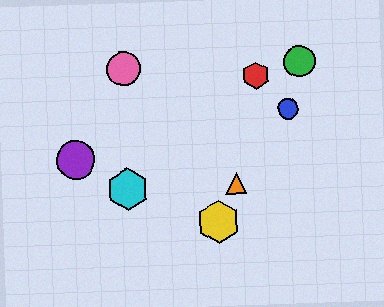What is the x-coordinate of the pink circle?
The pink circle is at x≈123.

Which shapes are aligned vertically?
The cyan hexagon, the pink circle are aligned vertically.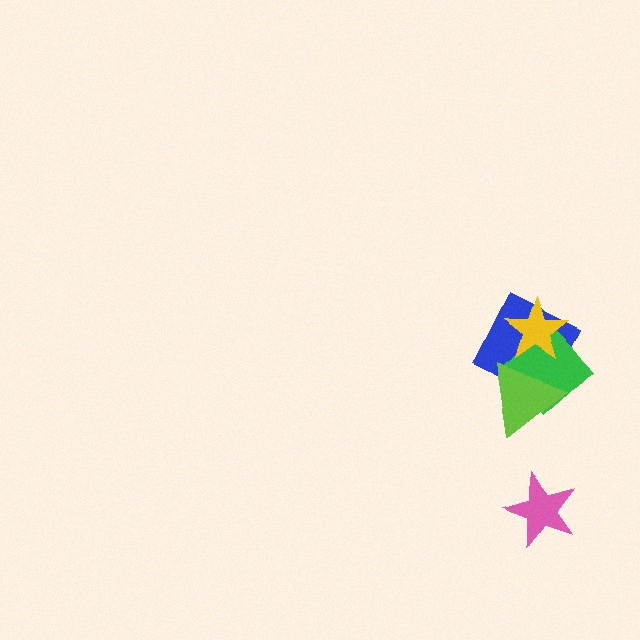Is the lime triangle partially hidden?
Yes, it is partially covered by another shape.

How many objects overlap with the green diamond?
3 objects overlap with the green diamond.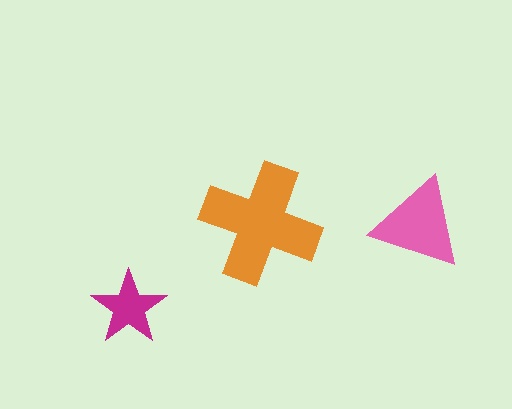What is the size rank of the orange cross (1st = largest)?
1st.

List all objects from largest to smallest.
The orange cross, the pink triangle, the magenta star.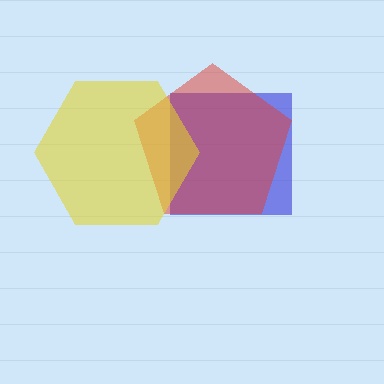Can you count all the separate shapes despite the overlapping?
Yes, there are 3 separate shapes.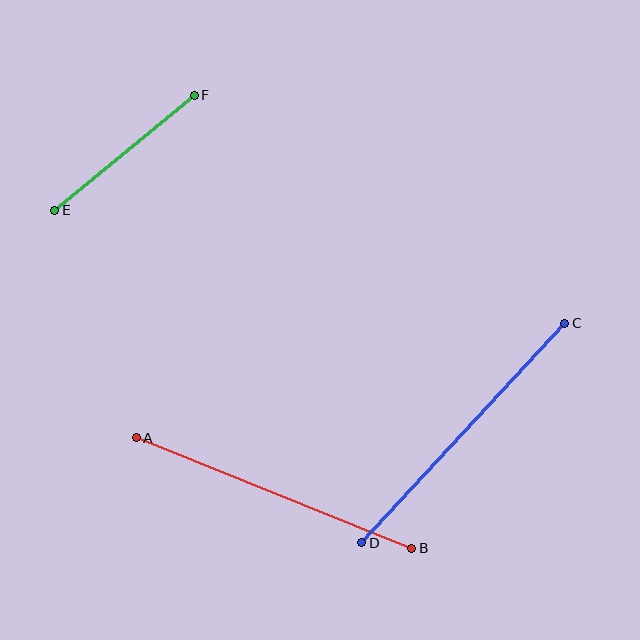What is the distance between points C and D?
The distance is approximately 299 pixels.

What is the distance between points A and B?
The distance is approximately 297 pixels.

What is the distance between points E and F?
The distance is approximately 181 pixels.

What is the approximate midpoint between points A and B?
The midpoint is at approximately (274, 493) pixels.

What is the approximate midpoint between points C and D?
The midpoint is at approximately (463, 433) pixels.